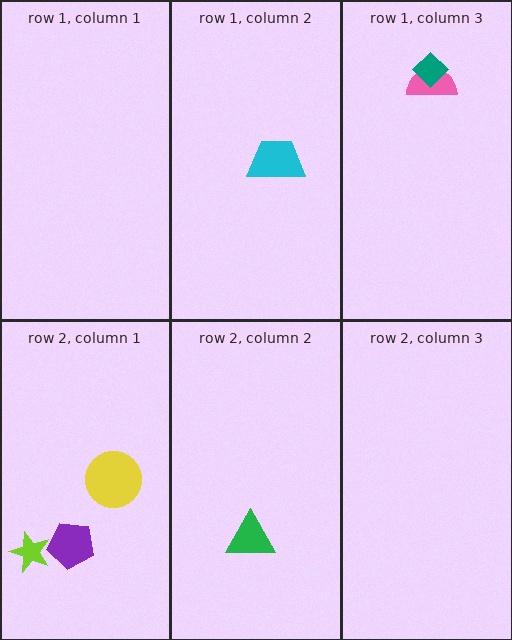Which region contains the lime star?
The row 2, column 1 region.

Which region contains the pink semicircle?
The row 1, column 3 region.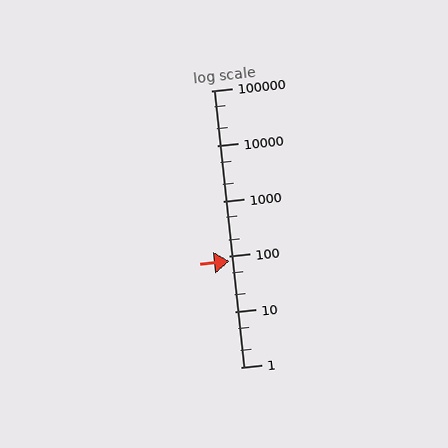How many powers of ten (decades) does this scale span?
The scale spans 5 decades, from 1 to 100000.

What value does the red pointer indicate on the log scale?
The pointer indicates approximately 84.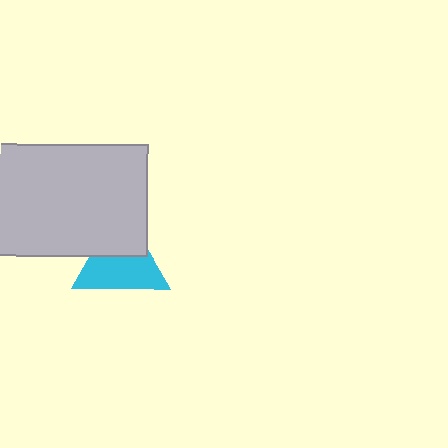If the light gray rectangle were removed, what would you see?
You would see the complete cyan triangle.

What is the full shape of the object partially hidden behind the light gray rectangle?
The partially hidden object is a cyan triangle.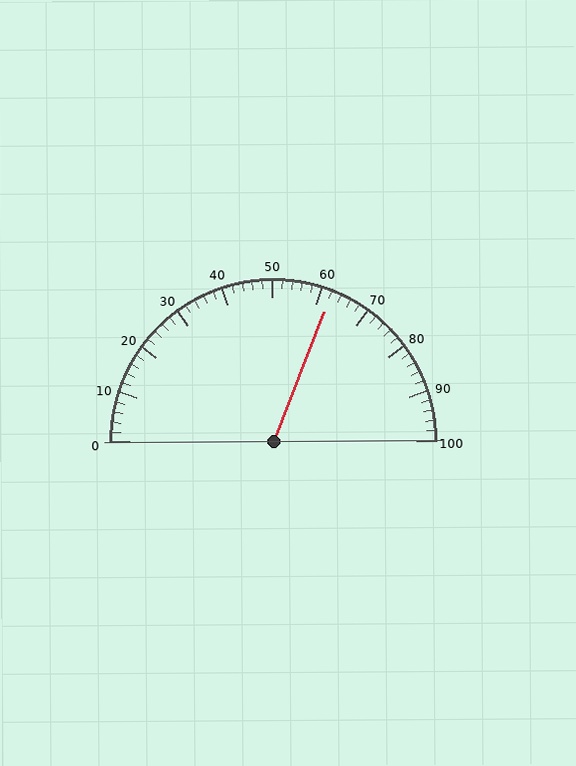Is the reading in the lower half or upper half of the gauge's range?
The reading is in the upper half of the range (0 to 100).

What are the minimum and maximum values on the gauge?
The gauge ranges from 0 to 100.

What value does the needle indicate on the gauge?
The needle indicates approximately 62.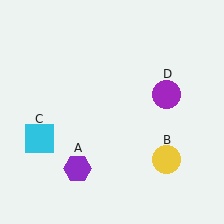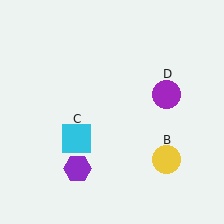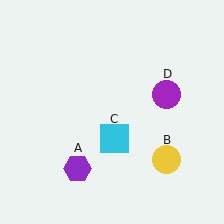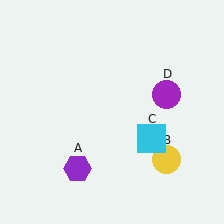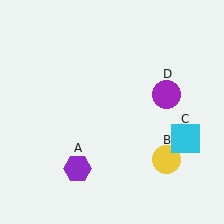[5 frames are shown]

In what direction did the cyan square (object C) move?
The cyan square (object C) moved right.